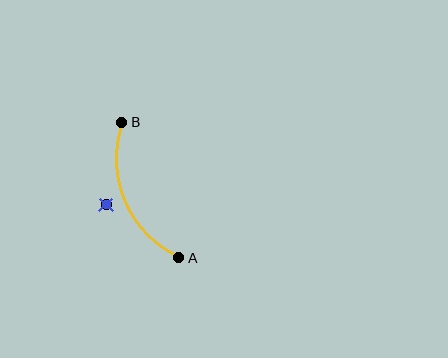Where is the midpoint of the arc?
The arc midpoint is the point on the curve farthest from the straight line joining A and B. It sits to the left of that line.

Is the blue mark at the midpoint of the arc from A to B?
No — the blue mark does not lie on the arc at all. It sits slightly outside the curve.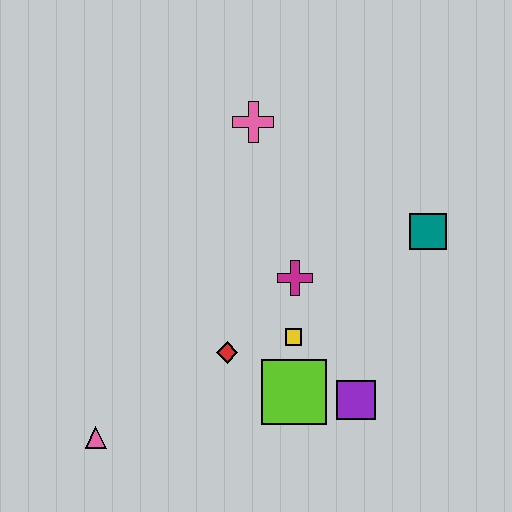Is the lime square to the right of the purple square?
No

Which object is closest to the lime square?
The yellow square is closest to the lime square.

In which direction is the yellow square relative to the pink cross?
The yellow square is below the pink cross.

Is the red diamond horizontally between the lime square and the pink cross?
No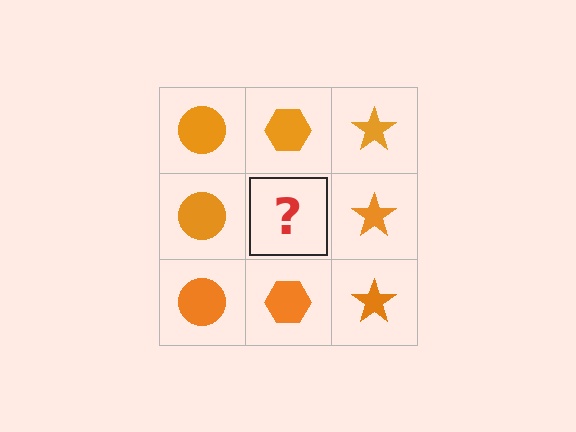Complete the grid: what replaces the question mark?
The question mark should be replaced with an orange hexagon.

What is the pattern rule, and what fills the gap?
The rule is that each column has a consistent shape. The gap should be filled with an orange hexagon.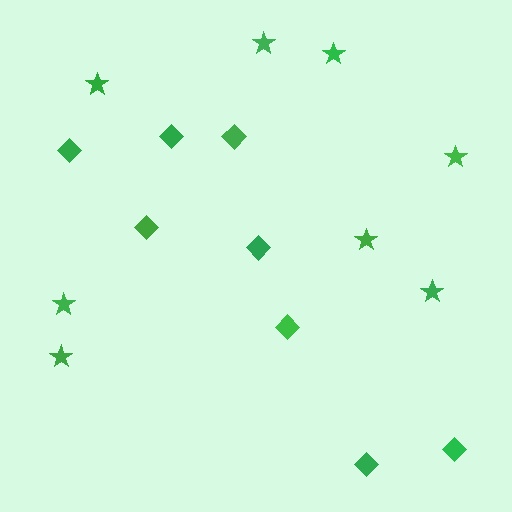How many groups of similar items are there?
There are 2 groups: one group of stars (8) and one group of diamonds (8).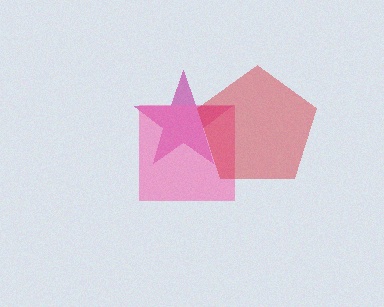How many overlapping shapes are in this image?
There are 3 overlapping shapes in the image.